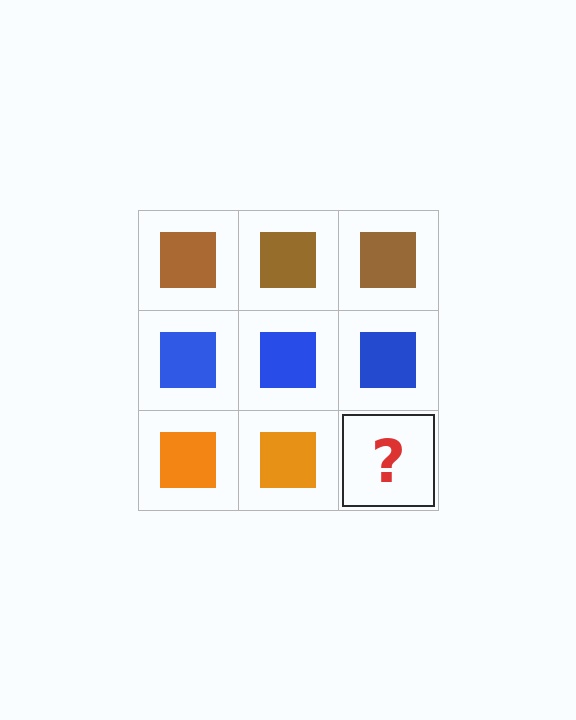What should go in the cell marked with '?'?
The missing cell should contain an orange square.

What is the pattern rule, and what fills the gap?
The rule is that each row has a consistent color. The gap should be filled with an orange square.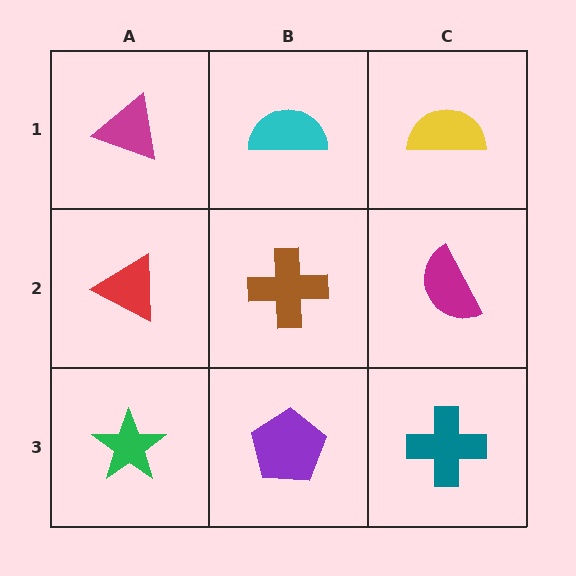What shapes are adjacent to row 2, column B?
A cyan semicircle (row 1, column B), a purple pentagon (row 3, column B), a red triangle (row 2, column A), a magenta semicircle (row 2, column C).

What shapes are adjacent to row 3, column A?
A red triangle (row 2, column A), a purple pentagon (row 3, column B).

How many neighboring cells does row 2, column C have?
3.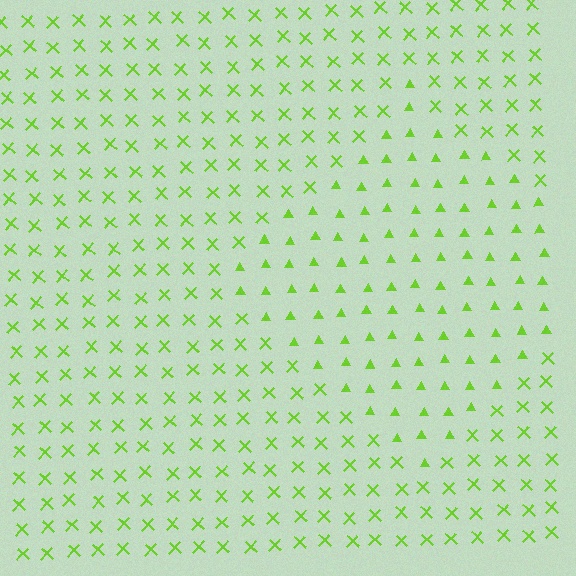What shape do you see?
I see a diamond.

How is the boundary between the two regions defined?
The boundary is defined by a change in element shape: triangles inside vs. X marks outside. All elements share the same color and spacing.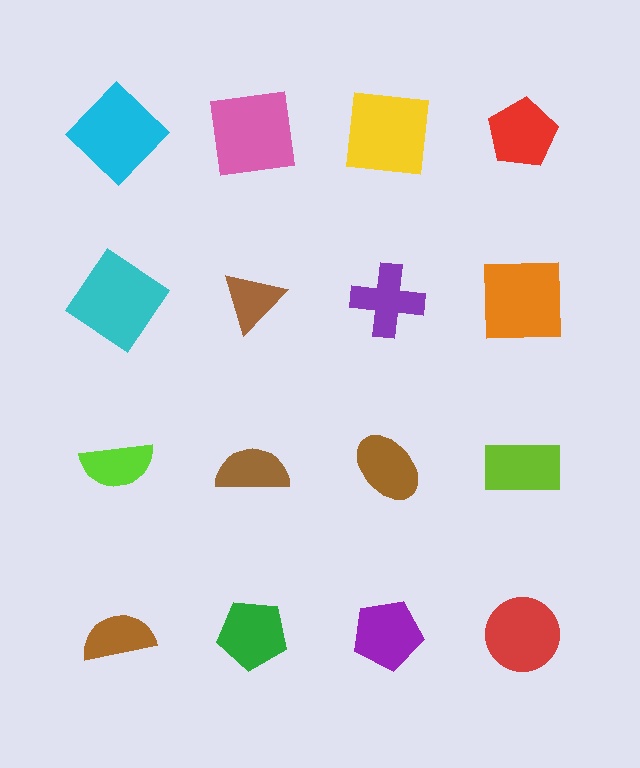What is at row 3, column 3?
A brown ellipse.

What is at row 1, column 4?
A red pentagon.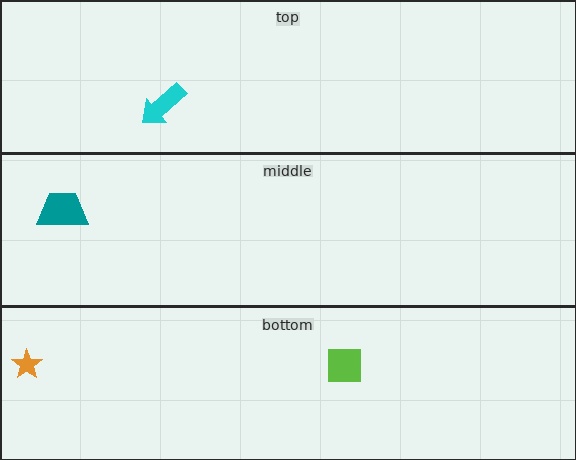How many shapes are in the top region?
1.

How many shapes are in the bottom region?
2.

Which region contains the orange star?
The bottom region.